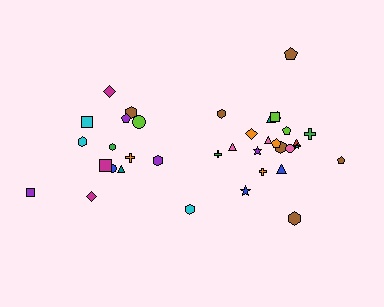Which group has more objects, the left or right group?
The right group.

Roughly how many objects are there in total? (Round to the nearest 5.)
Roughly 35 objects in total.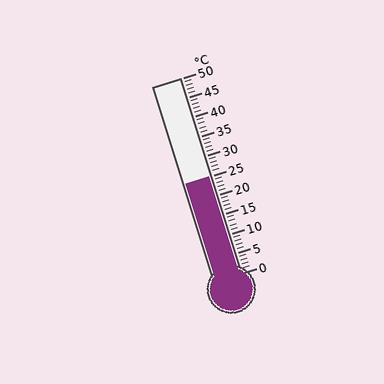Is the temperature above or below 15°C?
The temperature is above 15°C.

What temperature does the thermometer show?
The thermometer shows approximately 25°C.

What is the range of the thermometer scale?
The thermometer scale ranges from 0°C to 50°C.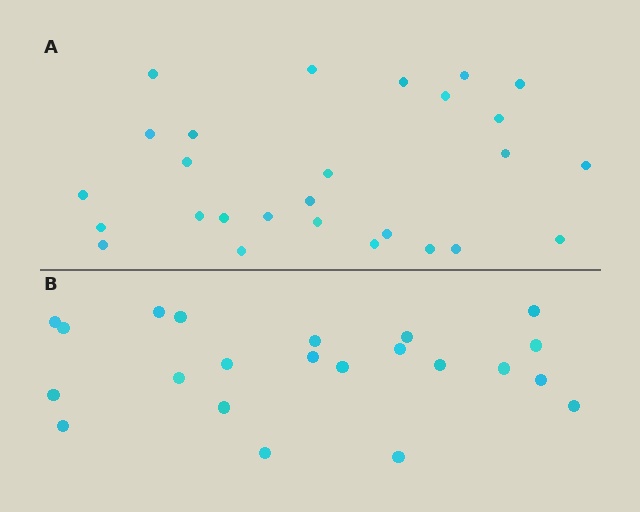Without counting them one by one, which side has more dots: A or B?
Region A (the top region) has more dots.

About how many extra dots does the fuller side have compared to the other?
Region A has about 5 more dots than region B.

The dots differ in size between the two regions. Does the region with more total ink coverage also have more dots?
No. Region B has more total ink coverage because its dots are larger, but region A actually contains more individual dots. Total area can be misleading — the number of items is what matters here.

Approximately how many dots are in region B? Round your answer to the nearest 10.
About 20 dots. (The exact count is 22, which rounds to 20.)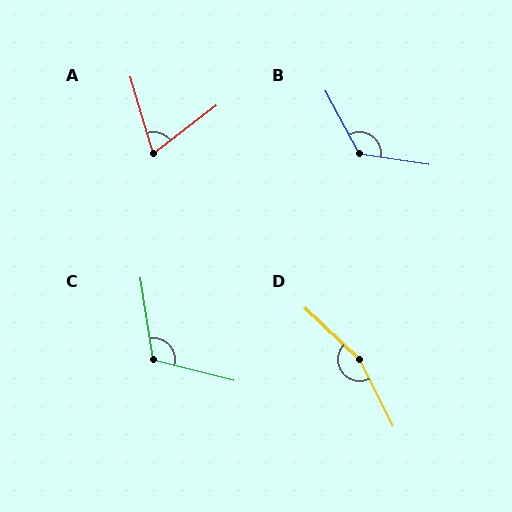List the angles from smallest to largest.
A (69°), C (113°), B (126°), D (161°).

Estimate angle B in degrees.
Approximately 126 degrees.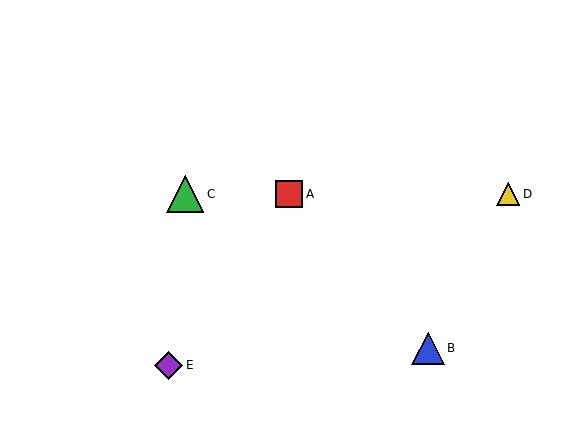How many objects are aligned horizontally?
3 objects (A, C, D) are aligned horizontally.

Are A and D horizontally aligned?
Yes, both are at y≈194.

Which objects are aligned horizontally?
Objects A, C, D are aligned horizontally.